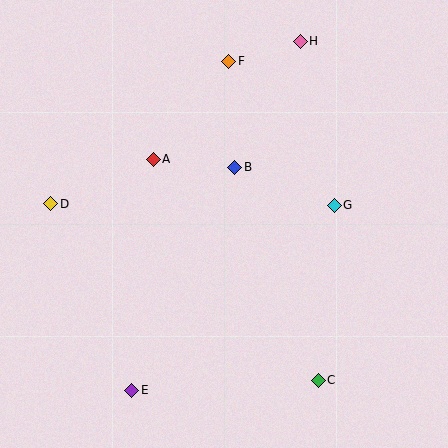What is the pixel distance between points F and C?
The distance between F and C is 331 pixels.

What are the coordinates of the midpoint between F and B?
The midpoint between F and B is at (232, 114).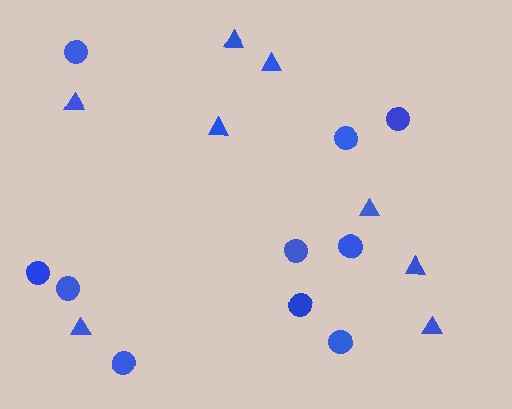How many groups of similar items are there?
There are 2 groups: one group of triangles (8) and one group of circles (10).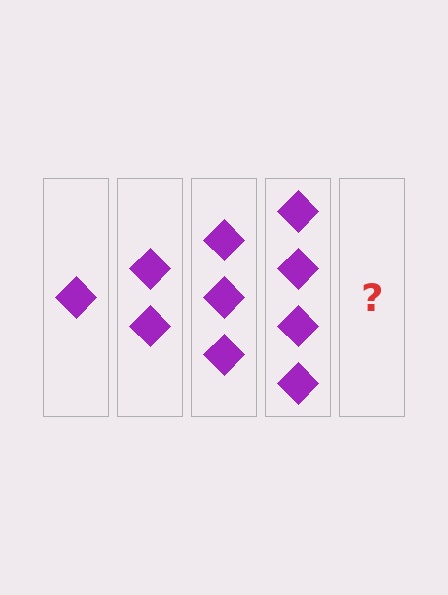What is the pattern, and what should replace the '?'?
The pattern is that each step adds one more diamond. The '?' should be 5 diamonds.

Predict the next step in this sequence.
The next step is 5 diamonds.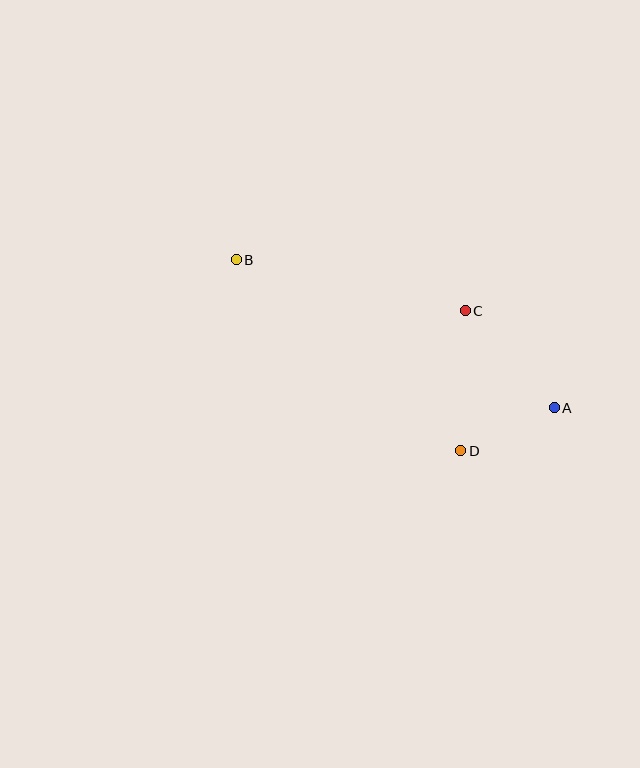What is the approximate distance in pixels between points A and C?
The distance between A and C is approximately 131 pixels.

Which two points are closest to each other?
Points A and D are closest to each other.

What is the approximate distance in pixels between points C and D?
The distance between C and D is approximately 140 pixels.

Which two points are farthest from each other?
Points A and B are farthest from each other.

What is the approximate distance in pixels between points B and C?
The distance between B and C is approximately 235 pixels.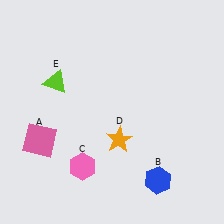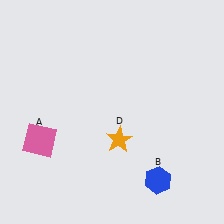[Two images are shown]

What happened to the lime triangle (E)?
The lime triangle (E) was removed in Image 2. It was in the top-left area of Image 1.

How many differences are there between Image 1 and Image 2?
There are 2 differences between the two images.